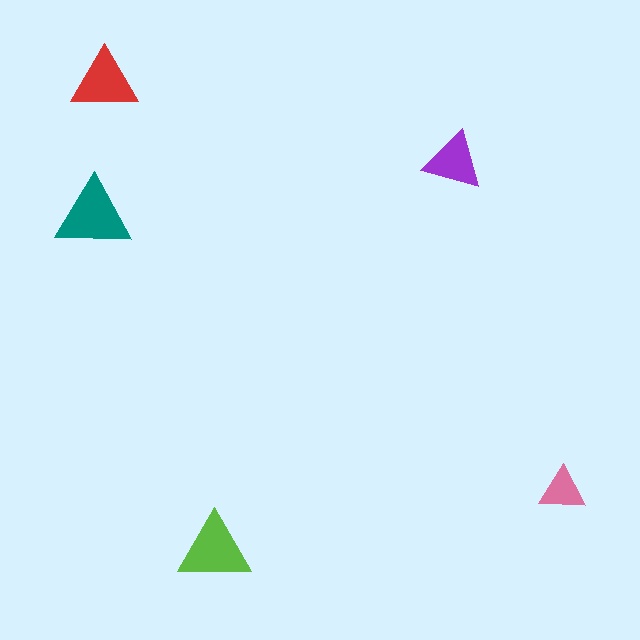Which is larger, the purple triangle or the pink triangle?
The purple one.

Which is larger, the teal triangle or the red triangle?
The teal one.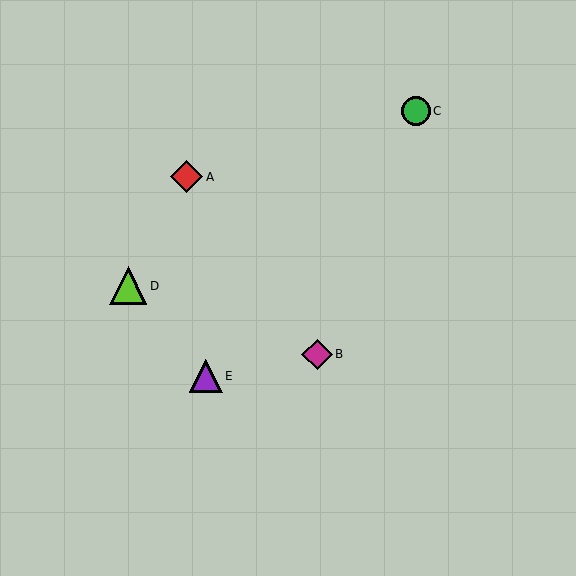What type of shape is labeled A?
Shape A is a red diamond.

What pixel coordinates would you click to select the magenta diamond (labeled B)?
Click at (317, 354) to select the magenta diamond B.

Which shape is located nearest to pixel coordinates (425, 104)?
The green circle (labeled C) at (416, 111) is nearest to that location.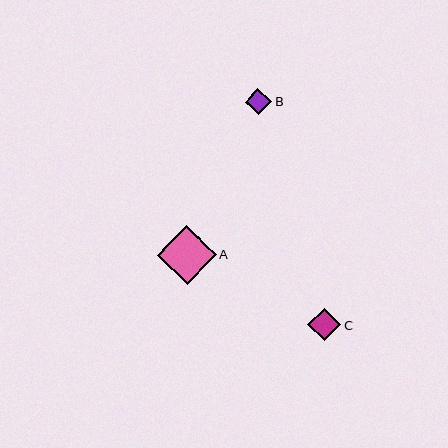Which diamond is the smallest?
Diamond B is the smallest with a size of approximately 26 pixels.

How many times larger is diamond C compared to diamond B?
Diamond C is approximately 1.3 times the size of diamond B.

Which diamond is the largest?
Diamond A is the largest with a size of approximately 59 pixels.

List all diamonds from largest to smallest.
From largest to smallest: A, C, B.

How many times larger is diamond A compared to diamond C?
Diamond A is approximately 1.8 times the size of diamond C.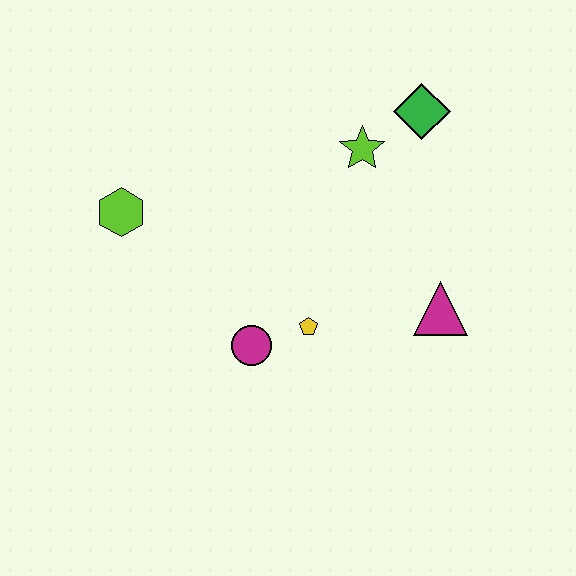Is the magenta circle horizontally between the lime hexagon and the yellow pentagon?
Yes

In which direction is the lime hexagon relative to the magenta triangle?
The lime hexagon is to the left of the magenta triangle.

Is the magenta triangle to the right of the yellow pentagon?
Yes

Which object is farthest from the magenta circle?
The green diamond is farthest from the magenta circle.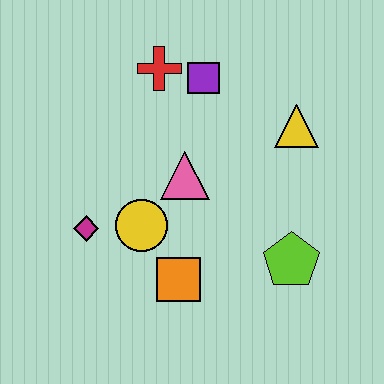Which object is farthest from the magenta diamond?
The yellow triangle is farthest from the magenta diamond.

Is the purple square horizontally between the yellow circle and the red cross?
No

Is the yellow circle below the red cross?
Yes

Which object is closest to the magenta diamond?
The yellow circle is closest to the magenta diamond.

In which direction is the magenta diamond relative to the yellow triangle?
The magenta diamond is to the left of the yellow triangle.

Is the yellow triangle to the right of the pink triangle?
Yes